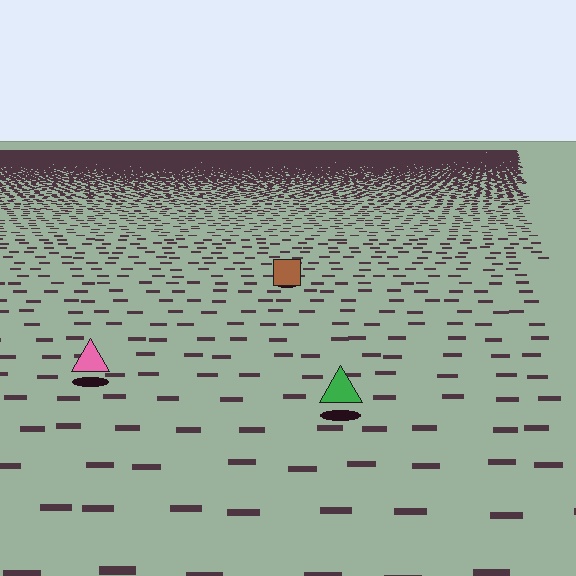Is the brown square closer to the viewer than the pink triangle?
No. The pink triangle is closer — you can tell from the texture gradient: the ground texture is coarser near it.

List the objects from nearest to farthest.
From nearest to farthest: the green triangle, the pink triangle, the brown square.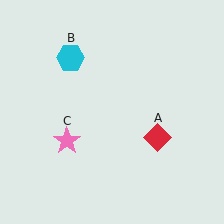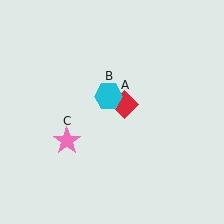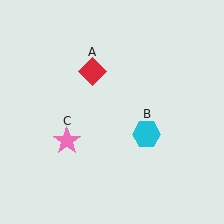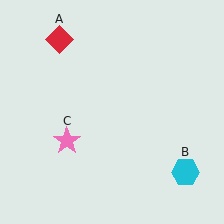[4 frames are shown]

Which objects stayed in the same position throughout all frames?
Pink star (object C) remained stationary.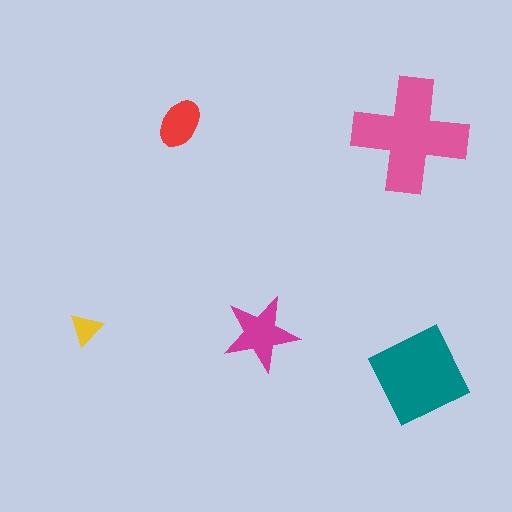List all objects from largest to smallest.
The pink cross, the teal diamond, the magenta star, the red ellipse, the yellow triangle.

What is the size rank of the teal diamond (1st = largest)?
2nd.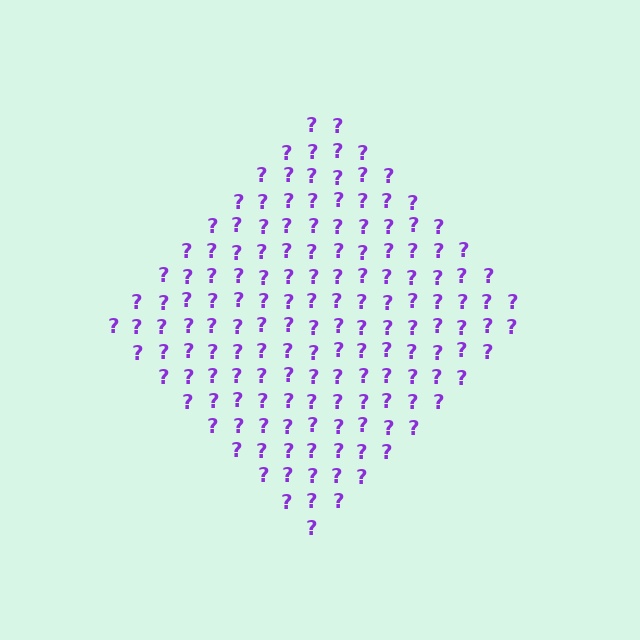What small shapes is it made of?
It is made of small question marks.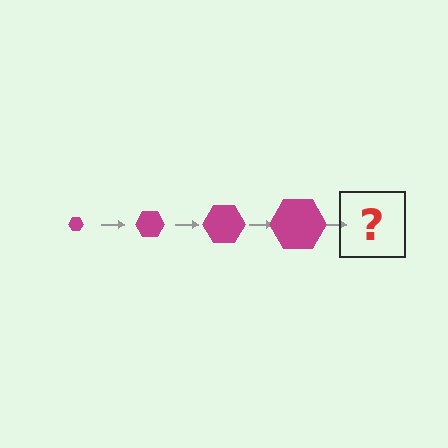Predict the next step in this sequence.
The next step is a magenta hexagon, larger than the previous one.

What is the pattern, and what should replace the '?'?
The pattern is that the hexagon gets progressively larger each step. The '?' should be a magenta hexagon, larger than the previous one.